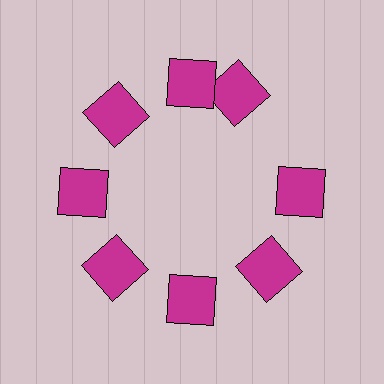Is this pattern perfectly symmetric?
No. The 8 magenta squares are arranged in a ring, but one element near the 2 o'clock position is rotated out of alignment along the ring, breaking the 8-fold rotational symmetry.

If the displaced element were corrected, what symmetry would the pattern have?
It would have 8-fold rotational symmetry — the pattern would map onto itself every 45 degrees.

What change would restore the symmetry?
The symmetry would be restored by rotating it back into even spacing with its neighbors so that all 8 squares sit at equal angles and equal distance from the center.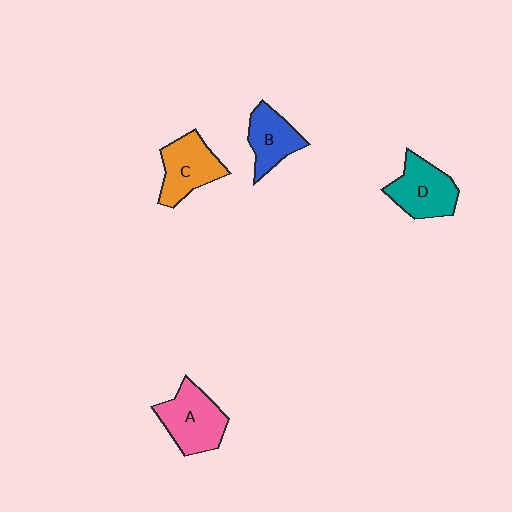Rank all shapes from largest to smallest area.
From largest to smallest: A (pink), D (teal), C (orange), B (blue).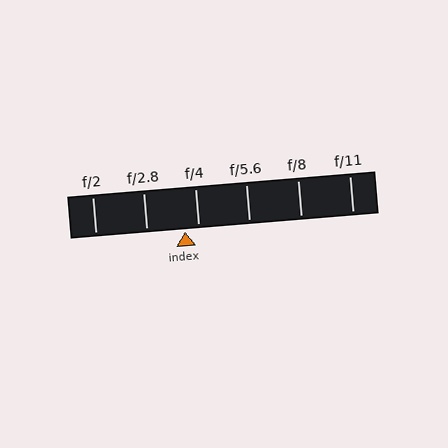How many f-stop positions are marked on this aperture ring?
There are 6 f-stop positions marked.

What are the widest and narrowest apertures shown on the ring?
The widest aperture shown is f/2 and the narrowest is f/11.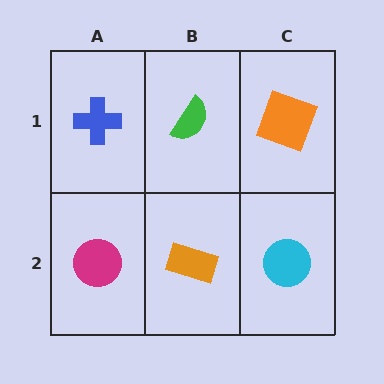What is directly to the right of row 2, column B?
A cyan circle.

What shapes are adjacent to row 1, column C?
A cyan circle (row 2, column C), a green semicircle (row 1, column B).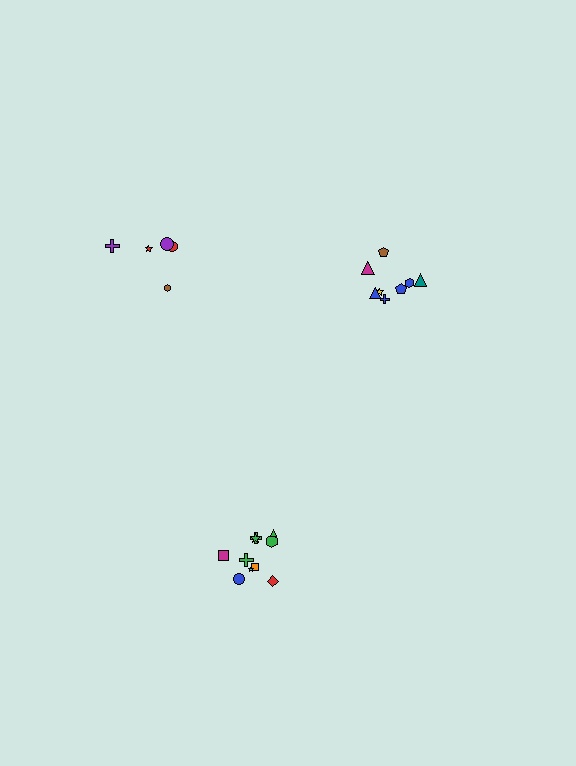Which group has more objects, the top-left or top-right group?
The top-right group.